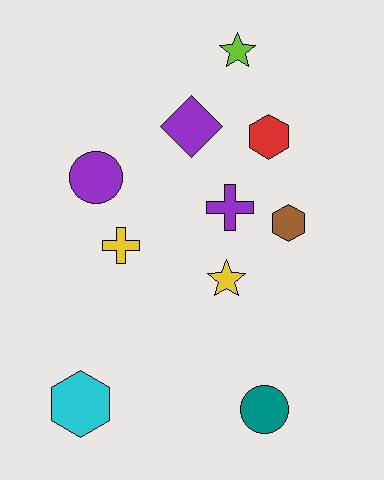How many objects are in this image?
There are 10 objects.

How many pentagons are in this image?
There are no pentagons.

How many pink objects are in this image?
There are no pink objects.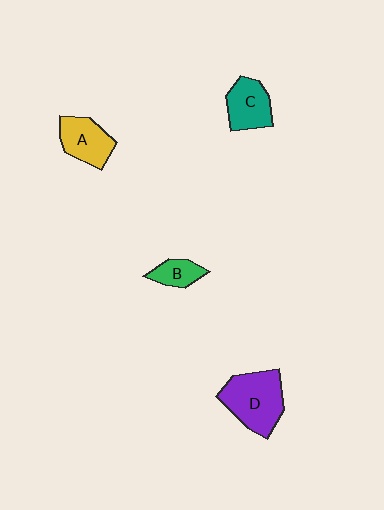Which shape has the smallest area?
Shape B (green).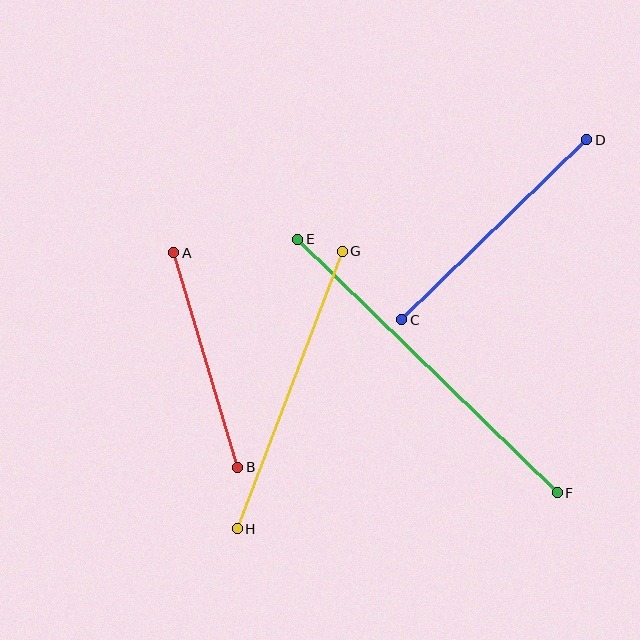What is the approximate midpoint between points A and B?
The midpoint is at approximately (206, 360) pixels.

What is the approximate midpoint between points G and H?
The midpoint is at approximately (290, 390) pixels.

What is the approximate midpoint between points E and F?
The midpoint is at approximately (427, 366) pixels.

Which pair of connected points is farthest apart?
Points E and F are farthest apart.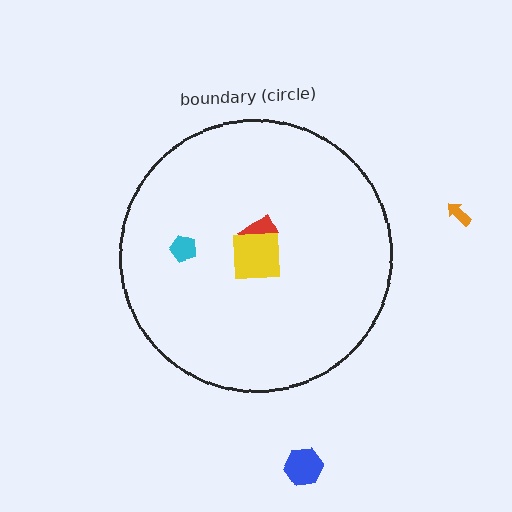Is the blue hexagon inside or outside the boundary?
Outside.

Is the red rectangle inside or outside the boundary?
Inside.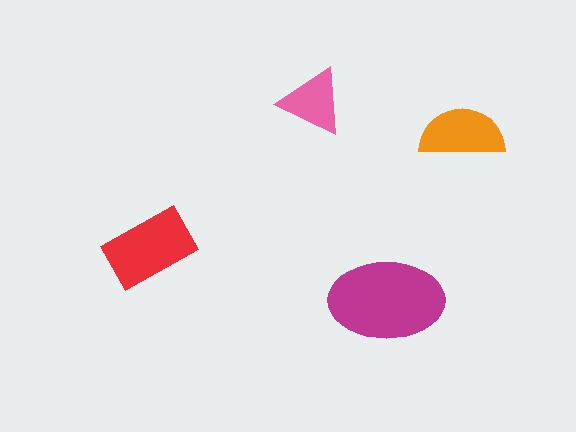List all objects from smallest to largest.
The pink triangle, the orange semicircle, the red rectangle, the magenta ellipse.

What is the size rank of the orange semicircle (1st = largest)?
3rd.